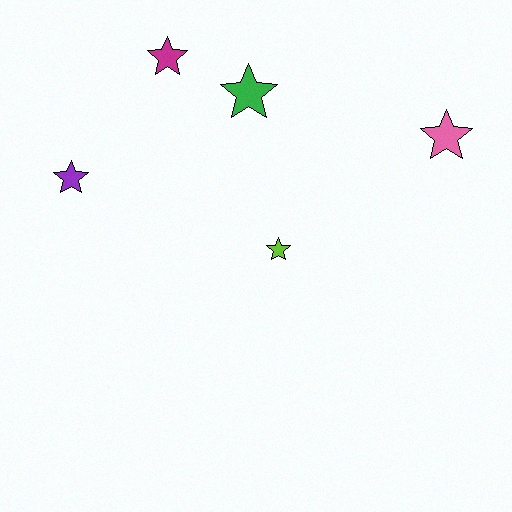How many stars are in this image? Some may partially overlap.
There are 5 stars.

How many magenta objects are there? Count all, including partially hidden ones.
There is 1 magenta object.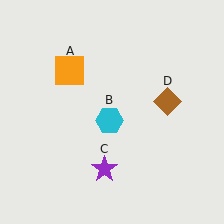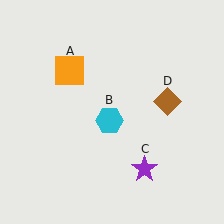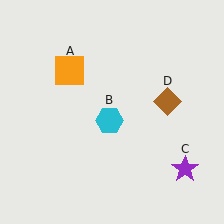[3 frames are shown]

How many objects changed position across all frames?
1 object changed position: purple star (object C).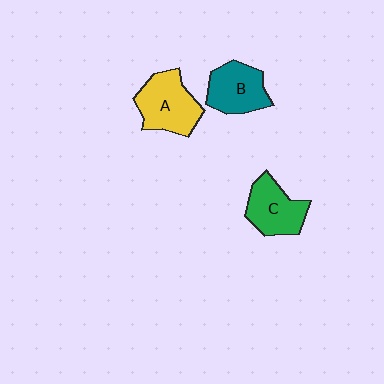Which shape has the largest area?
Shape A (yellow).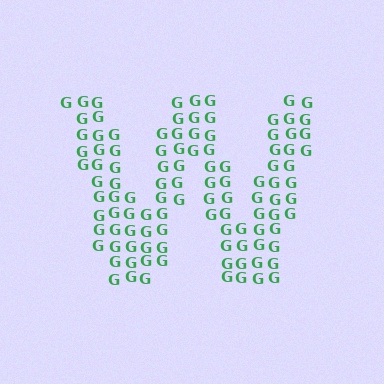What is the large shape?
The large shape is the letter W.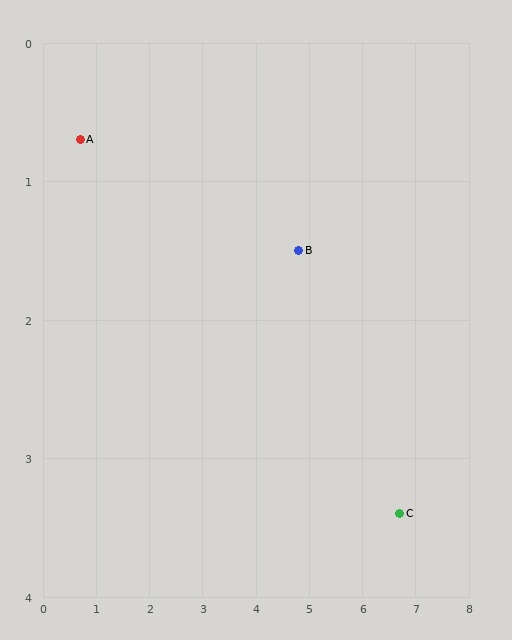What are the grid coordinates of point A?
Point A is at approximately (0.7, 0.7).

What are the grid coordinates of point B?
Point B is at approximately (4.8, 1.5).